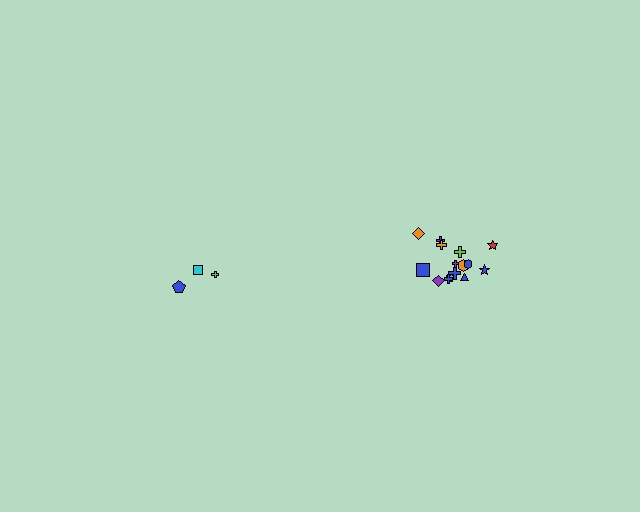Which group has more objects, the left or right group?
The right group.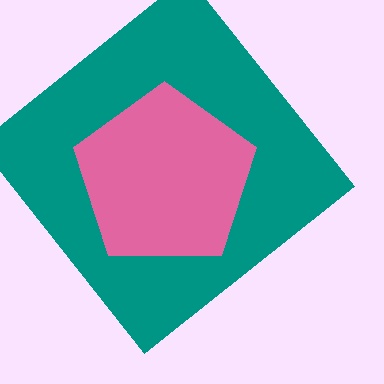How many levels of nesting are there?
2.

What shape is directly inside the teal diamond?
The pink pentagon.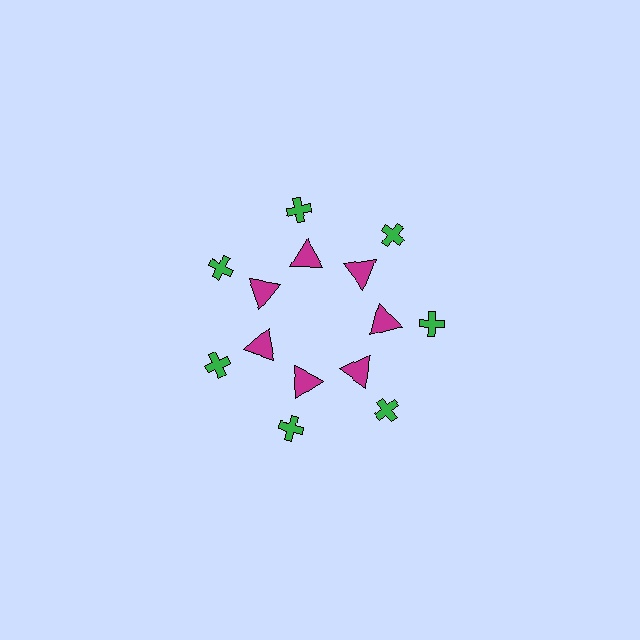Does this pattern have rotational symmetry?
Yes, this pattern has 7-fold rotational symmetry. It looks the same after rotating 51 degrees around the center.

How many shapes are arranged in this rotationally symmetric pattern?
There are 14 shapes, arranged in 7 groups of 2.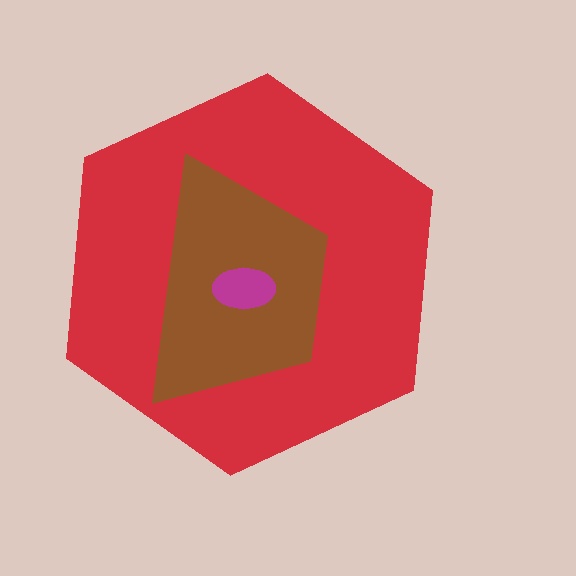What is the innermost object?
The magenta ellipse.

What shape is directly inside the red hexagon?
The brown trapezoid.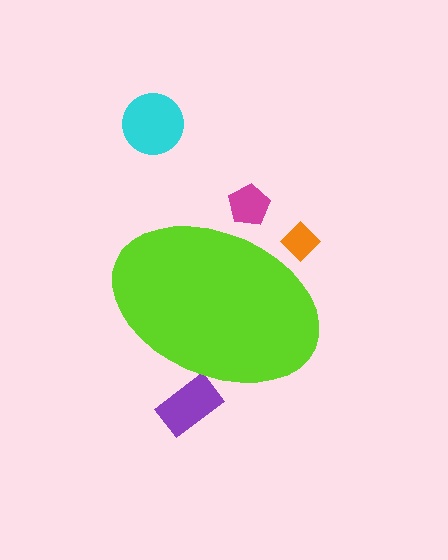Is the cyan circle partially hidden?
No, the cyan circle is fully visible.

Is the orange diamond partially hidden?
Yes, the orange diamond is partially hidden behind the lime ellipse.